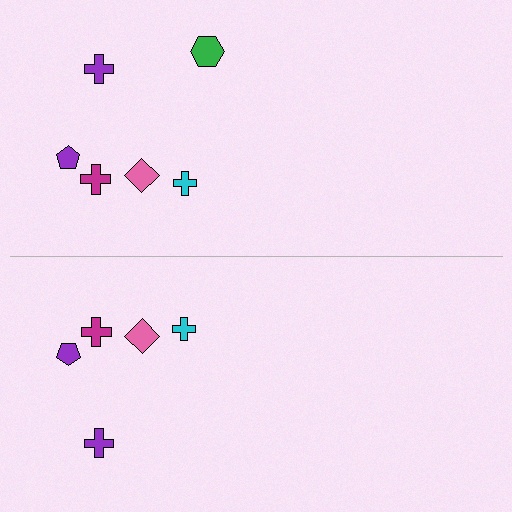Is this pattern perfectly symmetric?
No, the pattern is not perfectly symmetric. A green hexagon is missing from the bottom side.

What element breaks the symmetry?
A green hexagon is missing from the bottom side.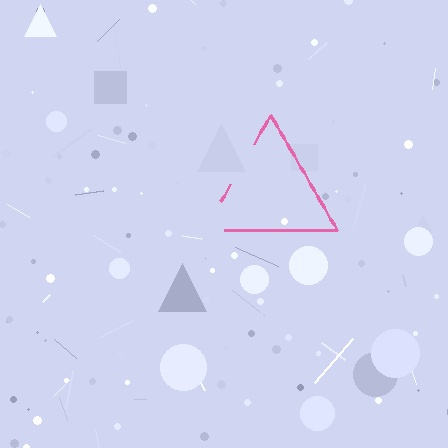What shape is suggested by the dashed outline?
The dashed outline suggests a triangle.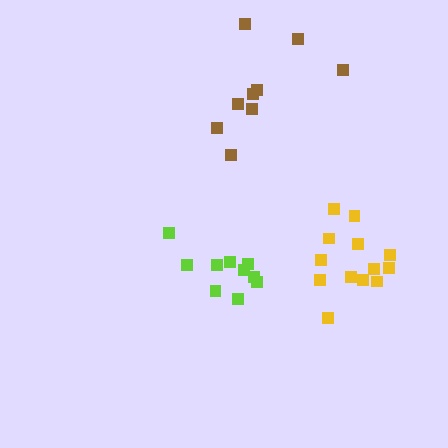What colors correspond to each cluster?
The clusters are colored: lime, brown, yellow.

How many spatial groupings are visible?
There are 3 spatial groupings.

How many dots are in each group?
Group 1: 10 dots, Group 2: 9 dots, Group 3: 13 dots (32 total).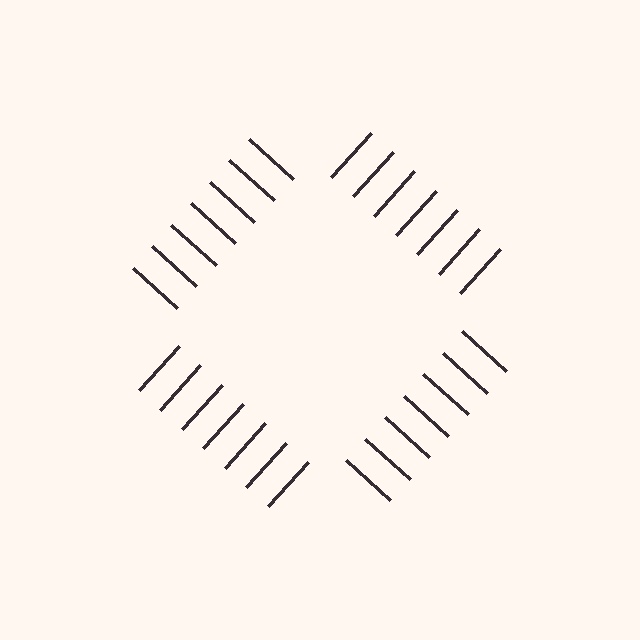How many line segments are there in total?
28 — 7 along each of the 4 edges.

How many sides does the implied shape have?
4 sides — the line-ends trace a square.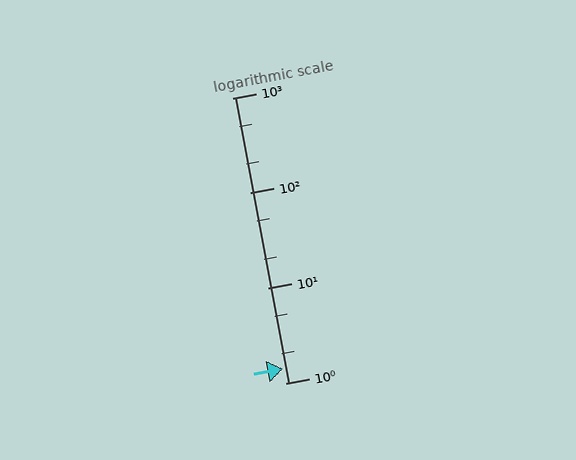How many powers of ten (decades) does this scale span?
The scale spans 3 decades, from 1 to 1000.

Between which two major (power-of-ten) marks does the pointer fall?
The pointer is between 1 and 10.